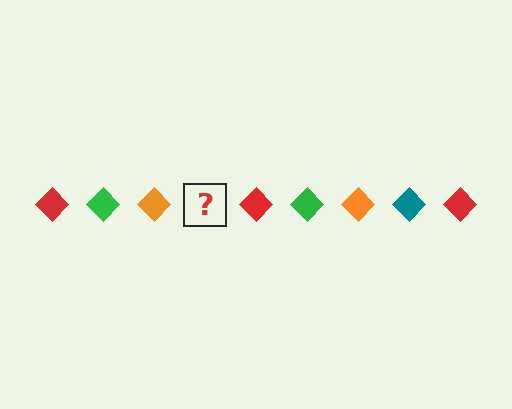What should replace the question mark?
The question mark should be replaced with a teal diamond.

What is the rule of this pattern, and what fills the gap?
The rule is that the pattern cycles through red, green, orange, teal diamonds. The gap should be filled with a teal diamond.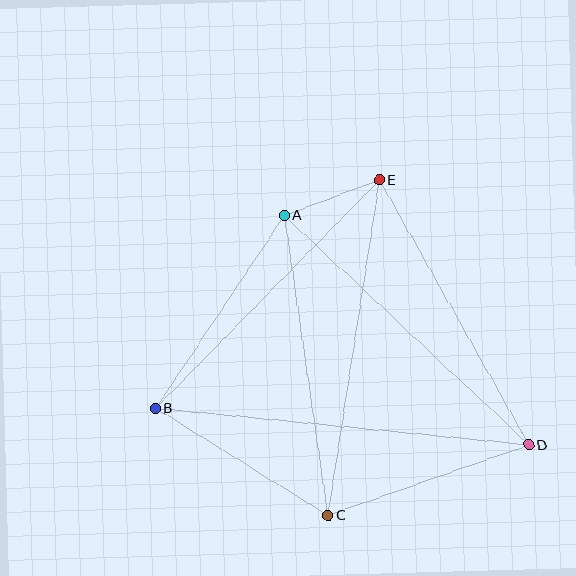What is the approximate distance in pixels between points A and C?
The distance between A and C is approximately 303 pixels.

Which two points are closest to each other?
Points A and E are closest to each other.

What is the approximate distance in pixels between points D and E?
The distance between D and E is approximately 304 pixels.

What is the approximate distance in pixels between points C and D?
The distance between C and D is approximately 213 pixels.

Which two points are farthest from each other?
Points B and D are farthest from each other.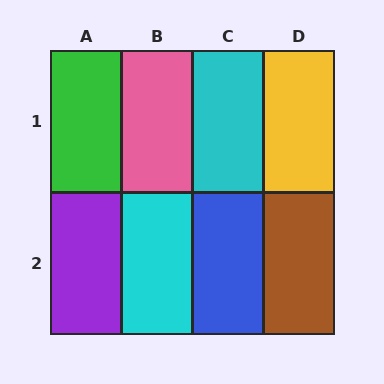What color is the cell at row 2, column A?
Purple.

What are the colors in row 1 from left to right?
Green, pink, cyan, yellow.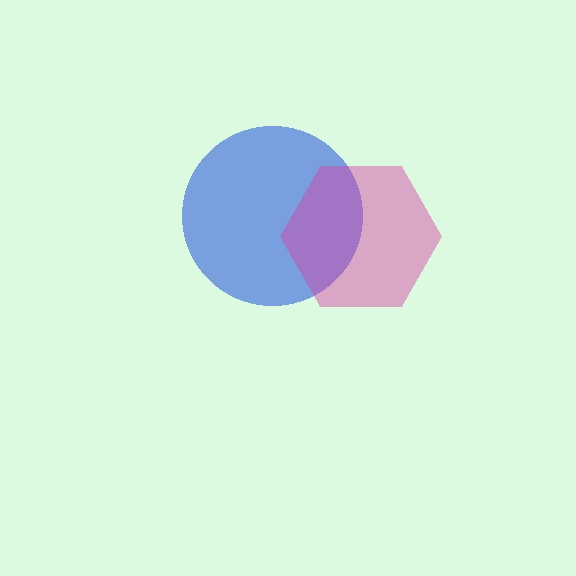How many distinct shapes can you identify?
There are 2 distinct shapes: a blue circle, a magenta hexagon.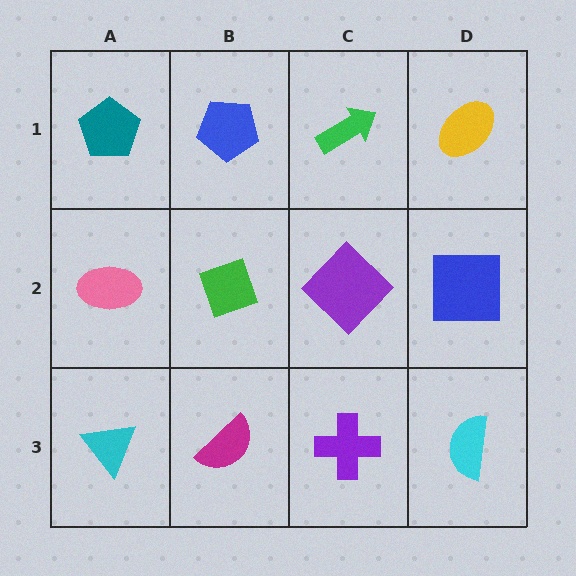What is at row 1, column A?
A teal pentagon.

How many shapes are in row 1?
4 shapes.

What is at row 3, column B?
A magenta semicircle.